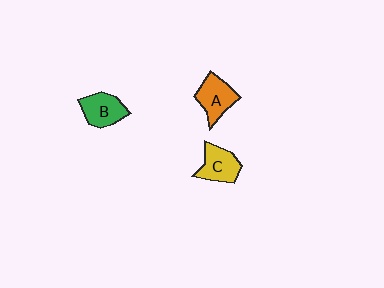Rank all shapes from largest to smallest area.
From largest to smallest: A (orange), B (green), C (yellow).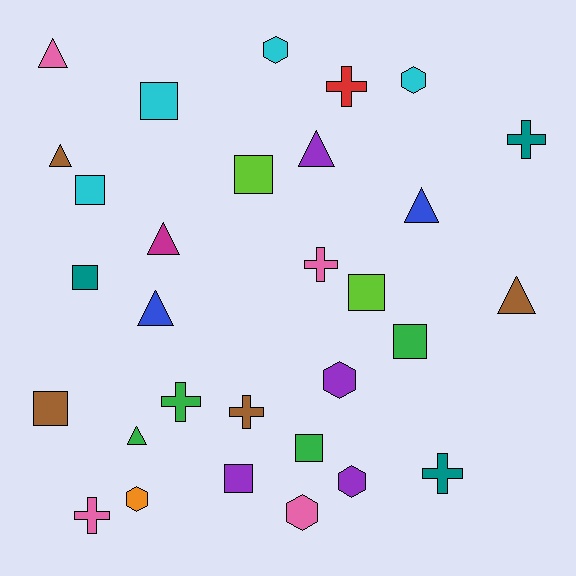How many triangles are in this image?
There are 8 triangles.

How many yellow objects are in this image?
There are no yellow objects.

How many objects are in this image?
There are 30 objects.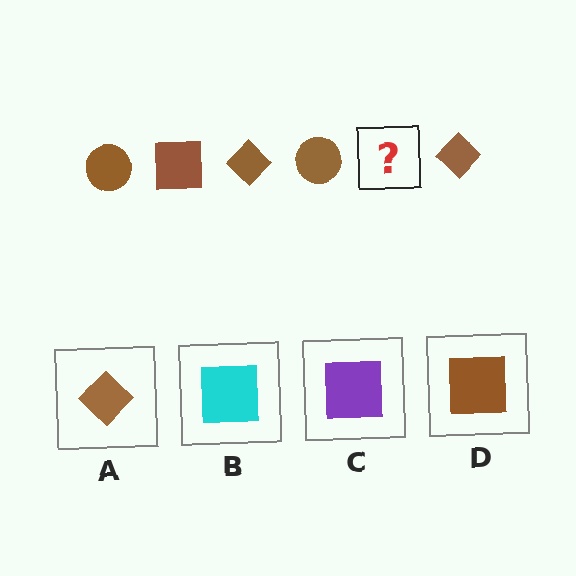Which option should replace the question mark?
Option D.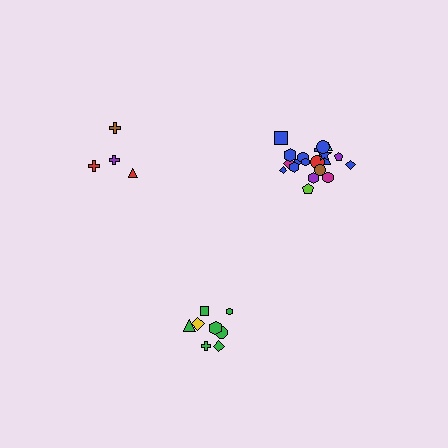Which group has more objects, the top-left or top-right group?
The top-right group.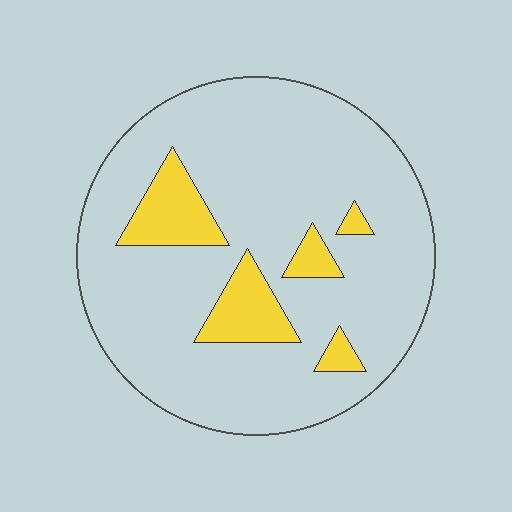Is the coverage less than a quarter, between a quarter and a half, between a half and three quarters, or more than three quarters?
Less than a quarter.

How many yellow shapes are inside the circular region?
5.